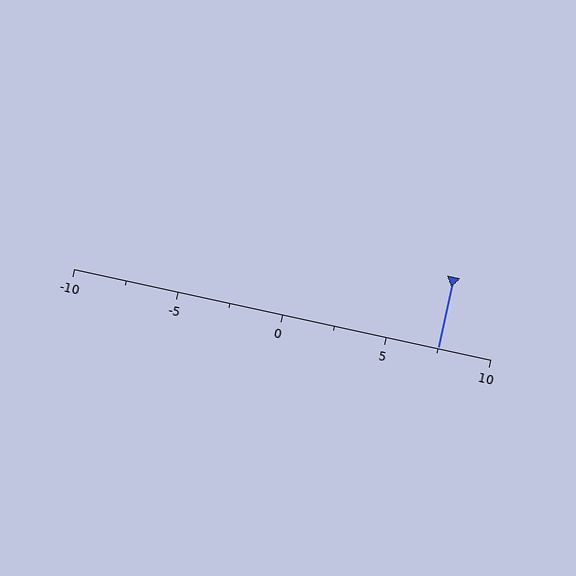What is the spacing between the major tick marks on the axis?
The major ticks are spaced 5 apart.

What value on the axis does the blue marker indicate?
The marker indicates approximately 7.5.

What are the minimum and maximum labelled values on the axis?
The axis runs from -10 to 10.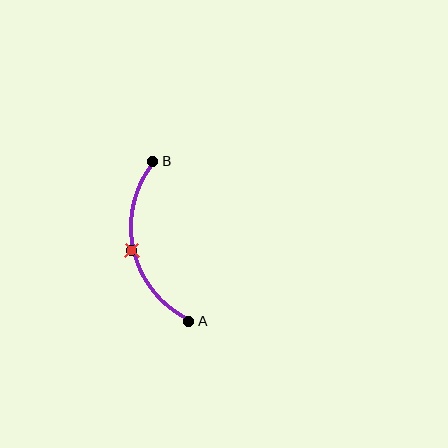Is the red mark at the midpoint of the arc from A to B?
Yes. The red mark lies on the arc at equal arc-length from both A and B — it is the arc midpoint.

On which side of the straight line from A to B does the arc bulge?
The arc bulges to the left of the straight line connecting A and B.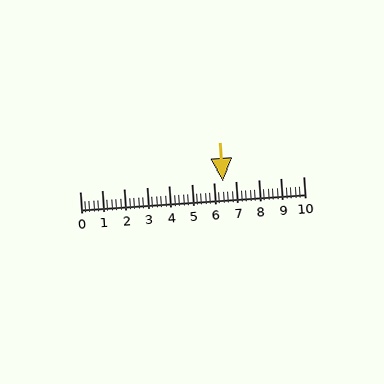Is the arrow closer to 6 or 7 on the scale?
The arrow is closer to 6.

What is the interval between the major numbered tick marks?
The major tick marks are spaced 1 units apart.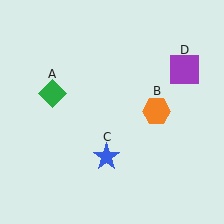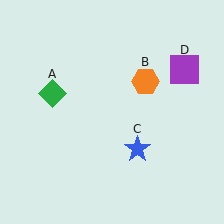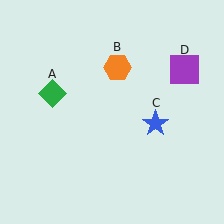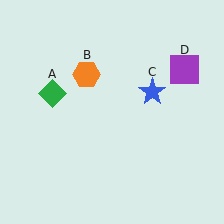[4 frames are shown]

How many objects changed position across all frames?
2 objects changed position: orange hexagon (object B), blue star (object C).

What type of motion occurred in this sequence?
The orange hexagon (object B), blue star (object C) rotated counterclockwise around the center of the scene.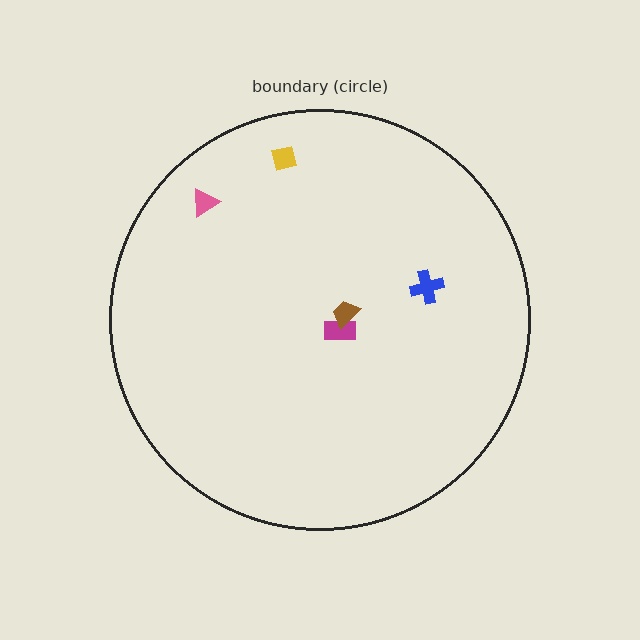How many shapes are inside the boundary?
5 inside, 0 outside.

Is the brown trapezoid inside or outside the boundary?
Inside.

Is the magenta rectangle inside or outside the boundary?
Inside.